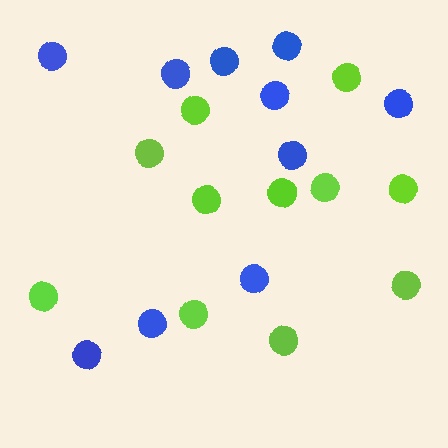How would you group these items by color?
There are 2 groups: one group of lime circles (11) and one group of blue circles (10).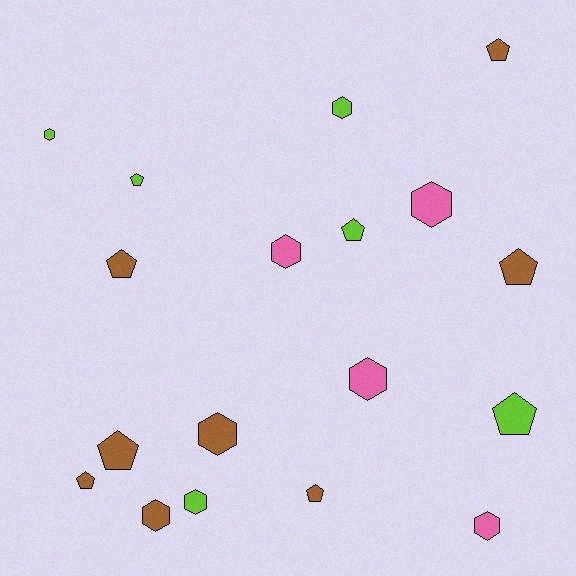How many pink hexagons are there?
There are 4 pink hexagons.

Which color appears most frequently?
Brown, with 8 objects.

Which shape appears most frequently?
Hexagon, with 9 objects.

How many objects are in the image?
There are 18 objects.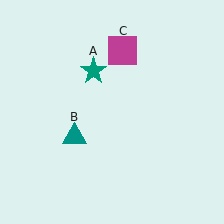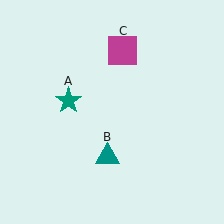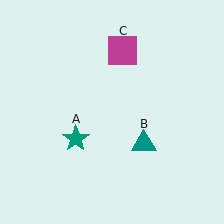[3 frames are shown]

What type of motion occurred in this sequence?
The teal star (object A), teal triangle (object B) rotated counterclockwise around the center of the scene.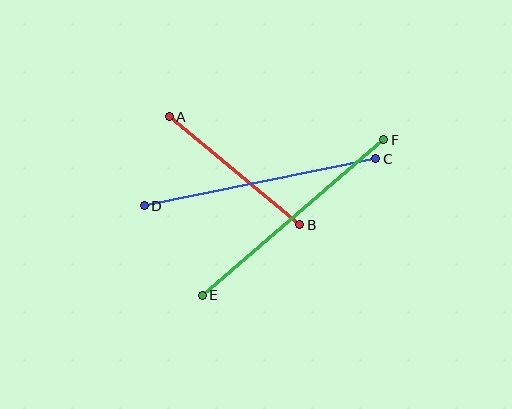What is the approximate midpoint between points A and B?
The midpoint is at approximately (234, 171) pixels.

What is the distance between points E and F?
The distance is approximately 239 pixels.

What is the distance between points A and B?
The distance is approximately 169 pixels.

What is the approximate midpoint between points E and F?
The midpoint is at approximately (293, 218) pixels.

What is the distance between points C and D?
The distance is approximately 236 pixels.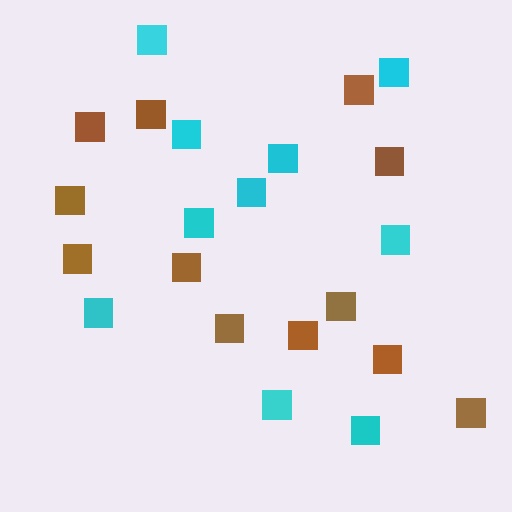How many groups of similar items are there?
There are 2 groups: one group of brown squares (12) and one group of cyan squares (10).